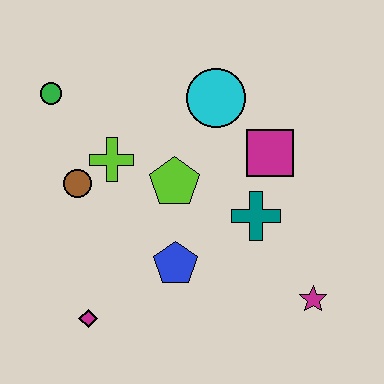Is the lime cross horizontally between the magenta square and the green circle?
Yes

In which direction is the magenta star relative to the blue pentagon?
The magenta star is to the right of the blue pentagon.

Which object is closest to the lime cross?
The brown circle is closest to the lime cross.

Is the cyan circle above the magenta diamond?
Yes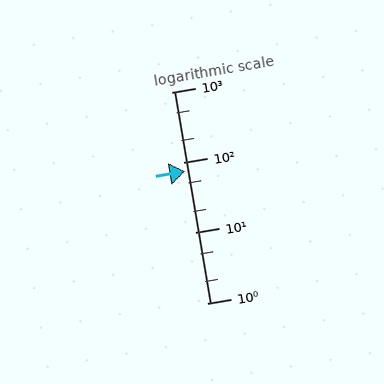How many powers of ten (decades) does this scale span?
The scale spans 3 decades, from 1 to 1000.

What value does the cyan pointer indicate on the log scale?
The pointer indicates approximately 75.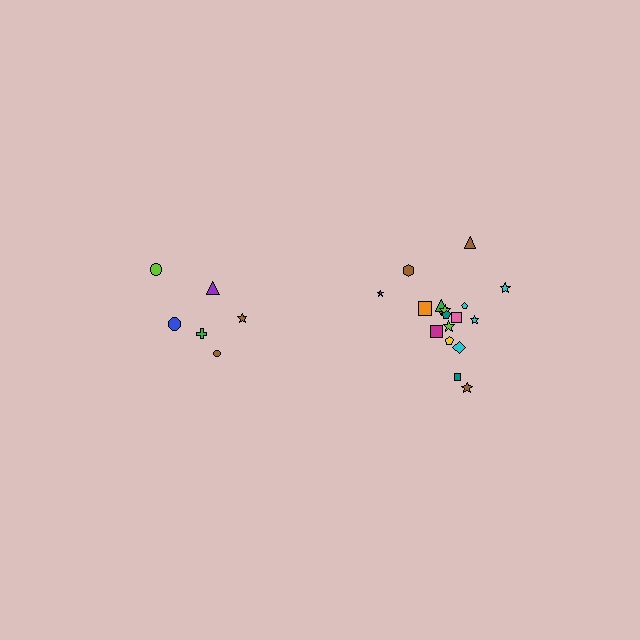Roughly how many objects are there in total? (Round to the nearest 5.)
Roughly 25 objects in total.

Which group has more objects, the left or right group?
The right group.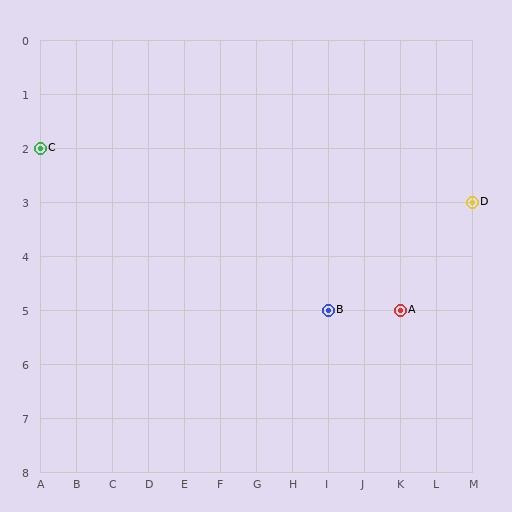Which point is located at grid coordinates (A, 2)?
Point C is at (A, 2).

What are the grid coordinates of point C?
Point C is at grid coordinates (A, 2).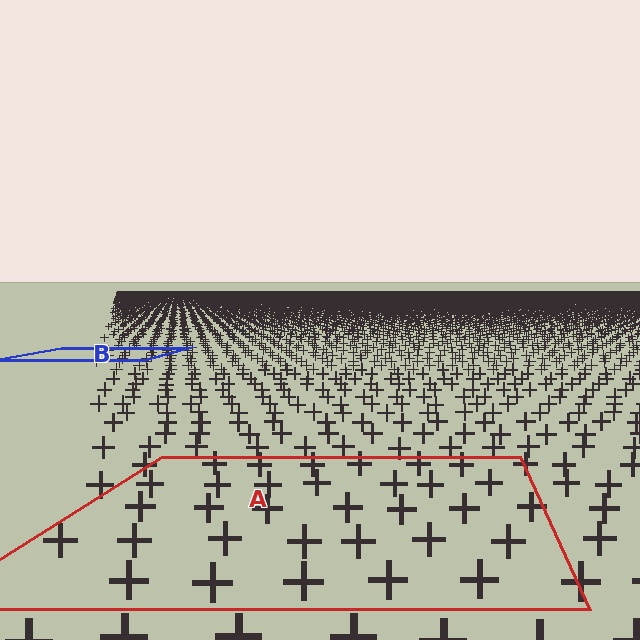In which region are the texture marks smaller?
The texture marks are smaller in region B, because it is farther away.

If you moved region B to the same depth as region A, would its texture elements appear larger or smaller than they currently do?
They would appear larger. At a closer depth, the same texture elements are projected at a bigger on-screen size.